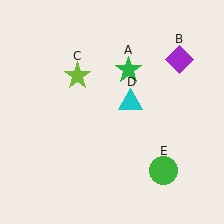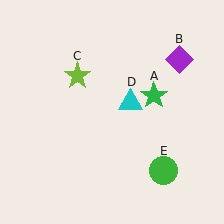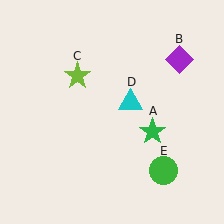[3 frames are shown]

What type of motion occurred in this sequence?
The green star (object A) rotated clockwise around the center of the scene.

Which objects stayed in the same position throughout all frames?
Purple diamond (object B) and lime star (object C) and cyan triangle (object D) and green circle (object E) remained stationary.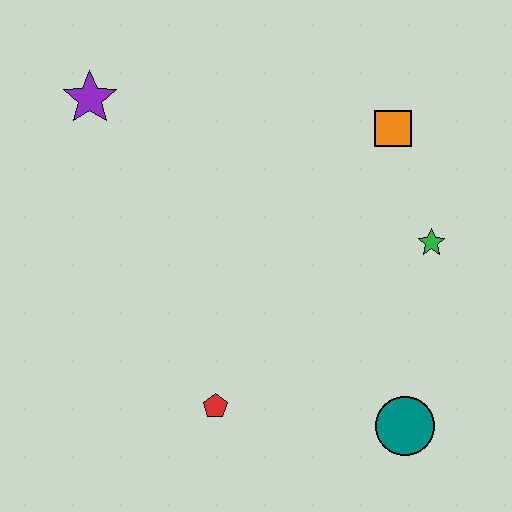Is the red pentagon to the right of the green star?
No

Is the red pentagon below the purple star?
Yes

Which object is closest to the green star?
The orange square is closest to the green star.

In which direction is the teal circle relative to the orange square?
The teal circle is below the orange square.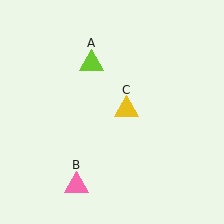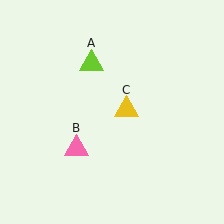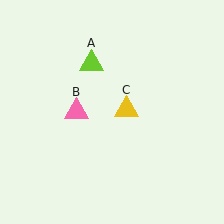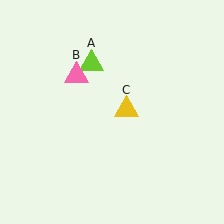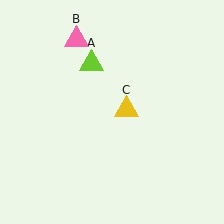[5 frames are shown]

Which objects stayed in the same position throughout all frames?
Lime triangle (object A) and yellow triangle (object C) remained stationary.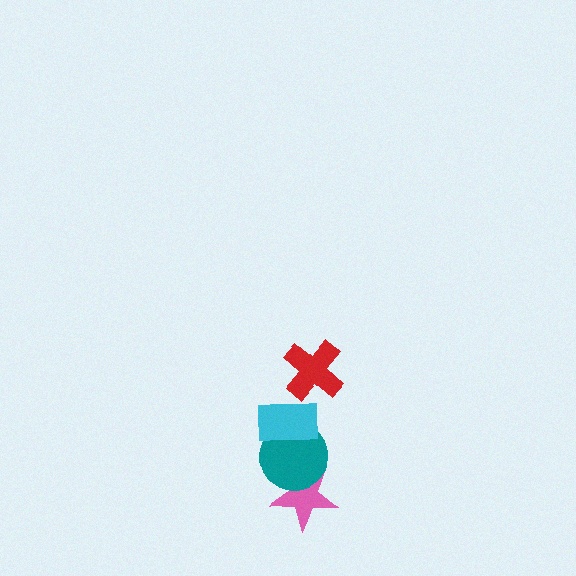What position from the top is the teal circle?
The teal circle is 3rd from the top.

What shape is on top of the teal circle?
The cyan rectangle is on top of the teal circle.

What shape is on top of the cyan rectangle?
The red cross is on top of the cyan rectangle.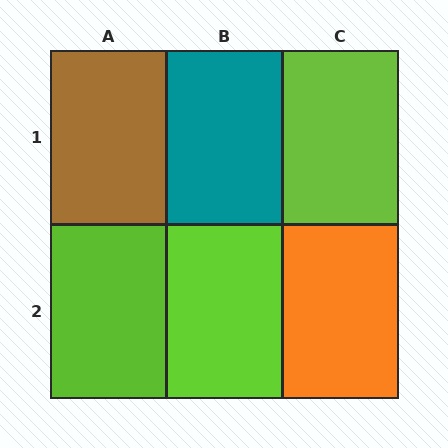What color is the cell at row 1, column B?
Teal.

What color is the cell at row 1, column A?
Brown.